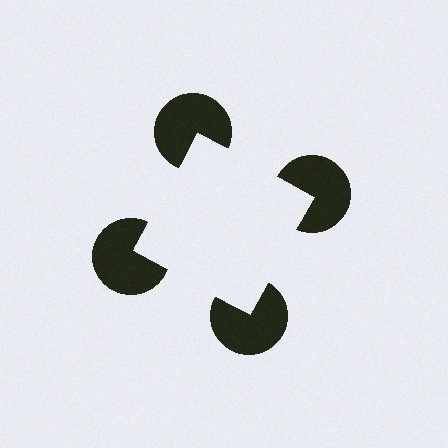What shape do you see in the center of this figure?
An illusory square — its edges are inferred from the aligned wedge cuts in the pac-man discs, not physically drawn.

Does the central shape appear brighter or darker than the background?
It typically appears slightly brighter than the background, even though no actual brightness change is drawn.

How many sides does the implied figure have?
4 sides.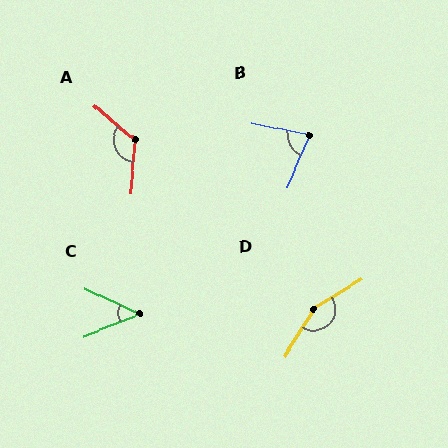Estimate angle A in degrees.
Approximately 125 degrees.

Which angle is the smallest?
C, at approximately 48 degrees.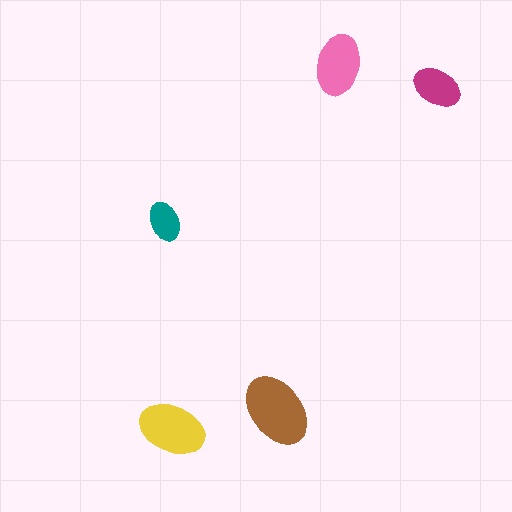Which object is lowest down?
The yellow ellipse is bottommost.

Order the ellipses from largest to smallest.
the brown one, the yellow one, the pink one, the magenta one, the teal one.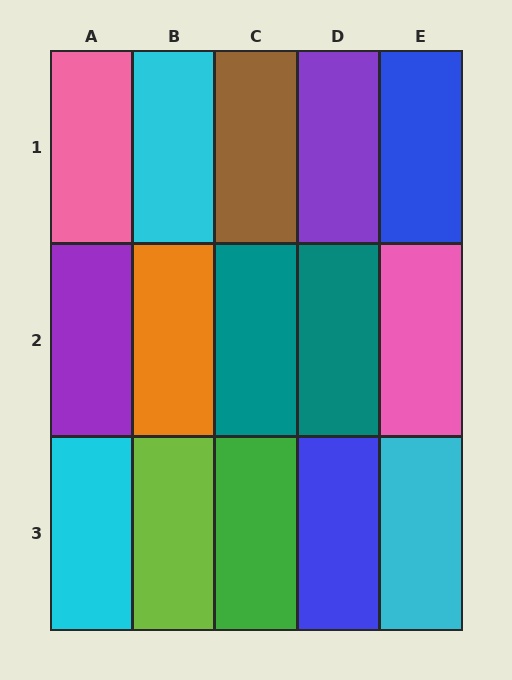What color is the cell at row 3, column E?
Cyan.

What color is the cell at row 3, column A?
Cyan.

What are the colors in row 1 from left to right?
Pink, cyan, brown, purple, blue.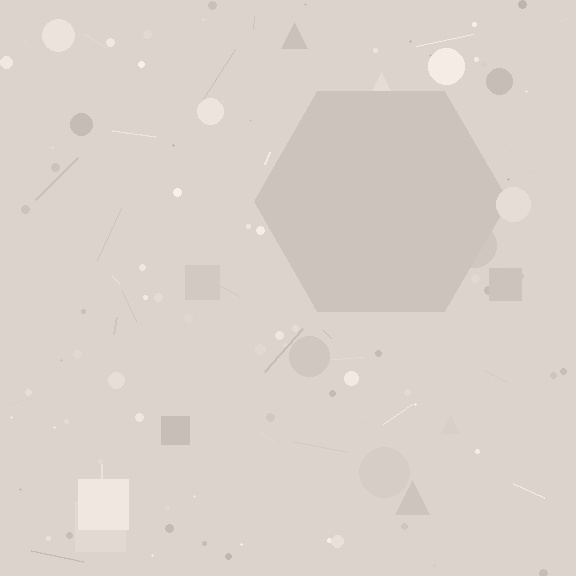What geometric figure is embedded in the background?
A hexagon is embedded in the background.